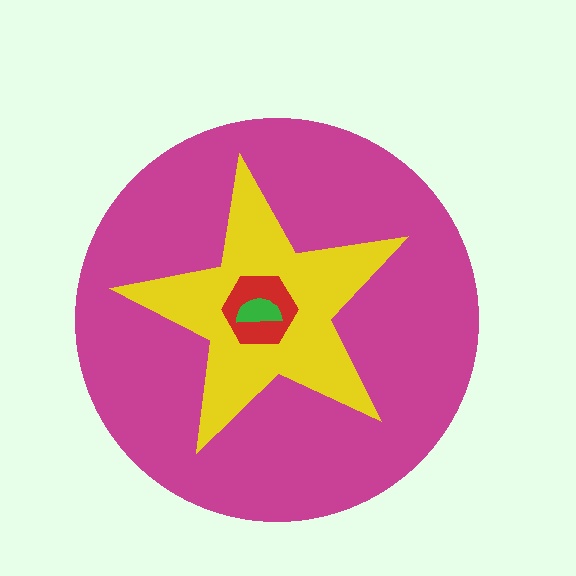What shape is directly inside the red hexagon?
The green semicircle.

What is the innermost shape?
The green semicircle.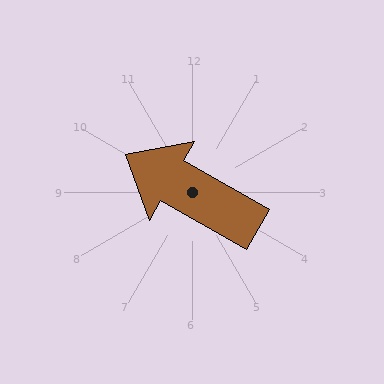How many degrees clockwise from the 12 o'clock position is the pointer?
Approximately 300 degrees.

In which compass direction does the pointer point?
Northwest.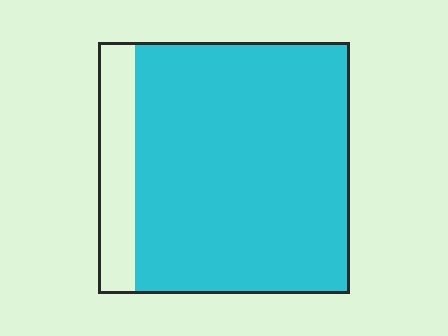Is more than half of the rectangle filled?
Yes.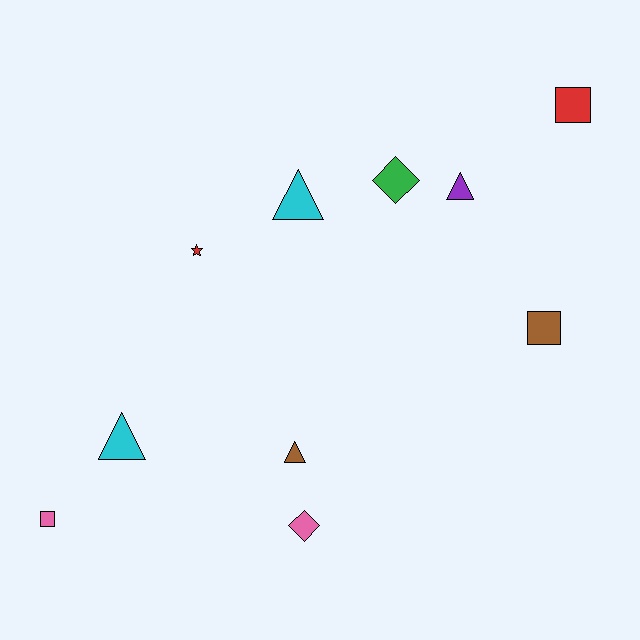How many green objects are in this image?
There is 1 green object.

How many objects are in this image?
There are 10 objects.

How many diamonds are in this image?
There are 2 diamonds.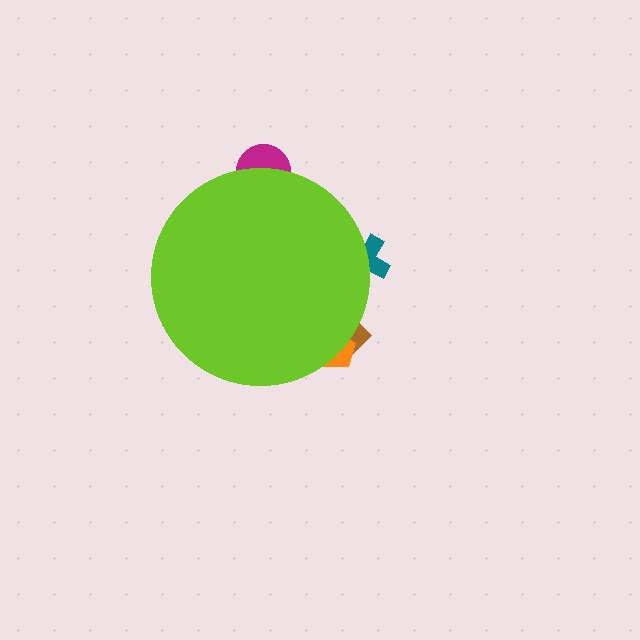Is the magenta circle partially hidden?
Yes, the magenta circle is partially hidden behind the lime circle.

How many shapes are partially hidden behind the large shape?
4 shapes are partially hidden.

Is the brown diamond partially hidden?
Yes, the brown diamond is partially hidden behind the lime circle.